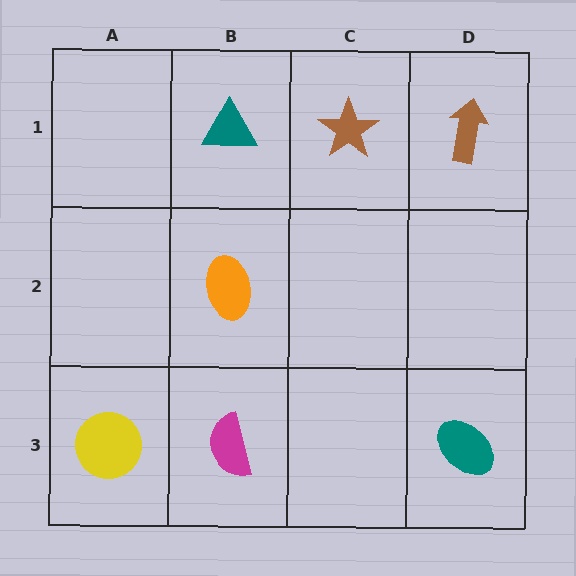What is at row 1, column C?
A brown star.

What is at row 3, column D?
A teal ellipse.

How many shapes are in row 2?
1 shape.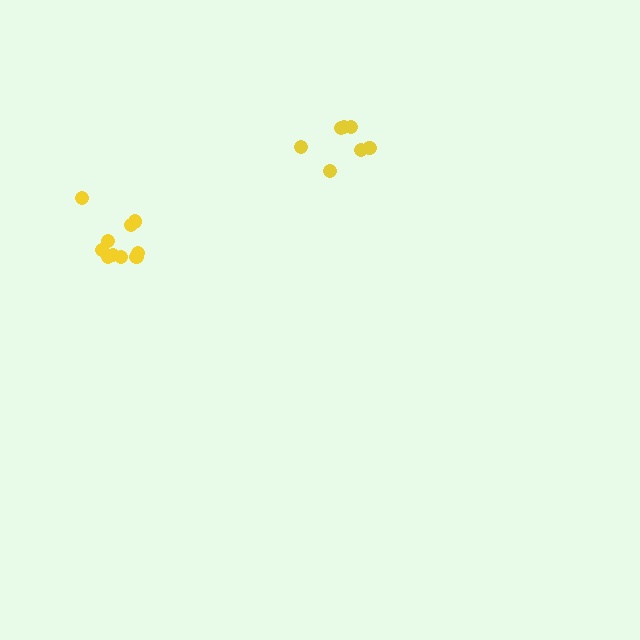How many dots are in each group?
Group 1: 7 dots, Group 2: 10 dots (17 total).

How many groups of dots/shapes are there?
There are 2 groups.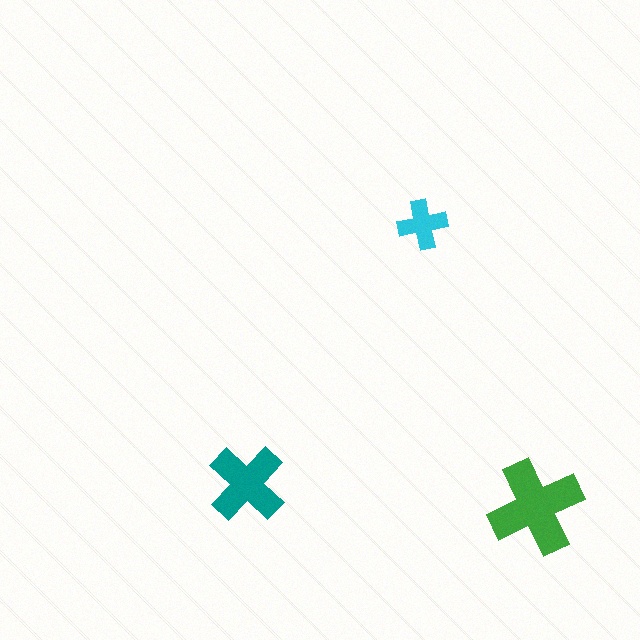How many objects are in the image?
There are 3 objects in the image.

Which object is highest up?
The cyan cross is topmost.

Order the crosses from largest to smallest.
the green one, the teal one, the cyan one.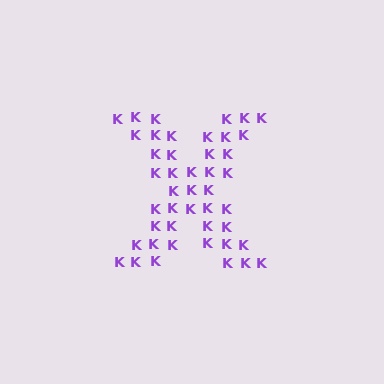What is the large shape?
The large shape is the letter X.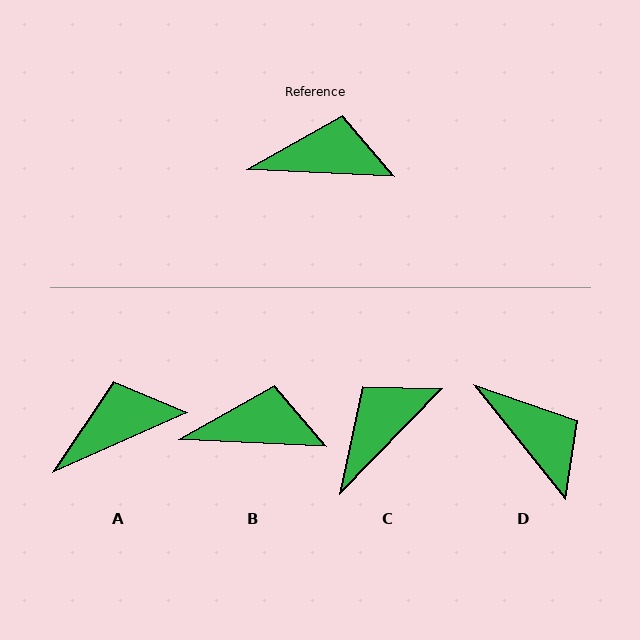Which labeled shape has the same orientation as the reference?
B.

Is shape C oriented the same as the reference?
No, it is off by about 49 degrees.